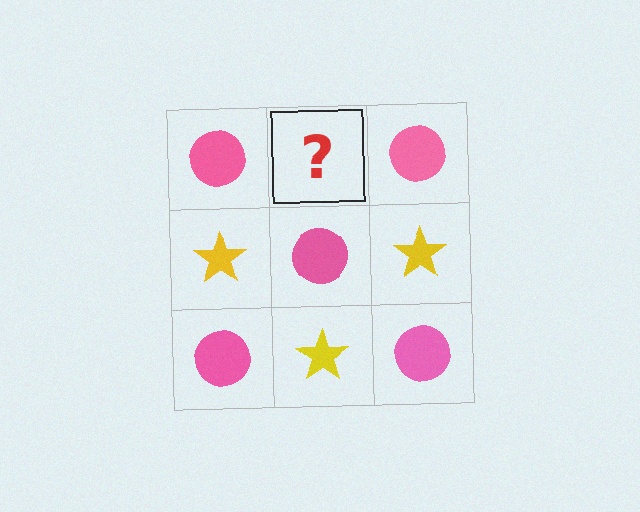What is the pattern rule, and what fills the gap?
The rule is that it alternates pink circle and yellow star in a checkerboard pattern. The gap should be filled with a yellow star.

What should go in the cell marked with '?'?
The missing cell should contain a yellow star.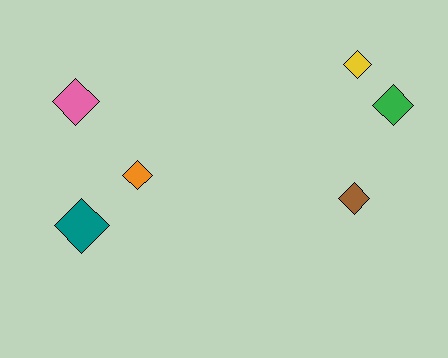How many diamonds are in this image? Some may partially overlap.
There are 6 diamonds.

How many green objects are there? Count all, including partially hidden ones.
There is 1 green object.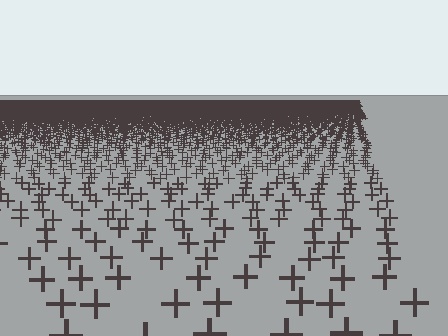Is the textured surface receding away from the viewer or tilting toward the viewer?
The surface is receding away from the viewer. Texture elements get smaller and denser toward the top.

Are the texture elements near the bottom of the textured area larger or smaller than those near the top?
Larger. Near the bottom, elements are closer to the viewer and appear at a bigger on-screen size.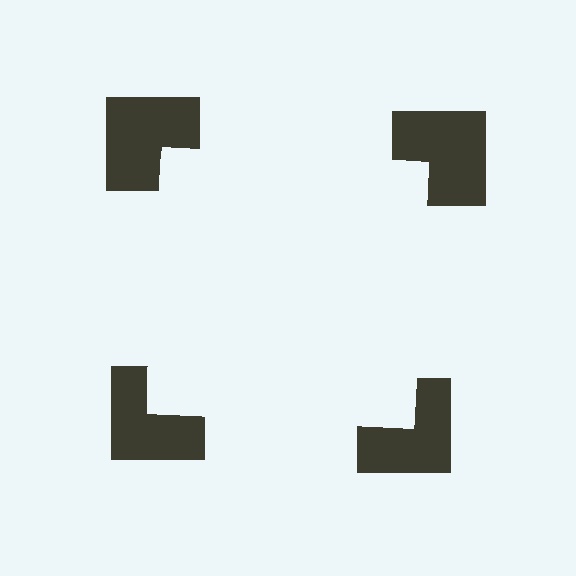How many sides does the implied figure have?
4 sides.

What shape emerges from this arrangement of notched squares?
An illusory square — its edges are inferred from the aligned wedge cuts in the notched squares, not physically drawn.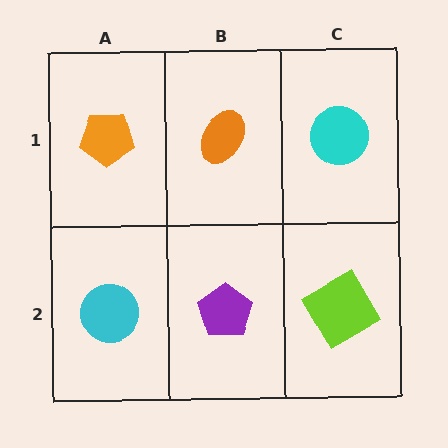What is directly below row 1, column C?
A lime diamond.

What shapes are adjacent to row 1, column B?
A purple pentagon (row 2, column B), an orange pentagon (row 1, column A), a cyan circle (row 1, column C).